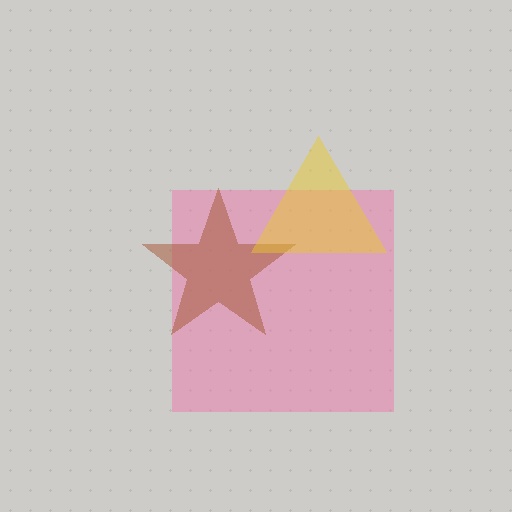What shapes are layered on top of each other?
The layered shapes are: a pink square, a brown star, a yellow triangle.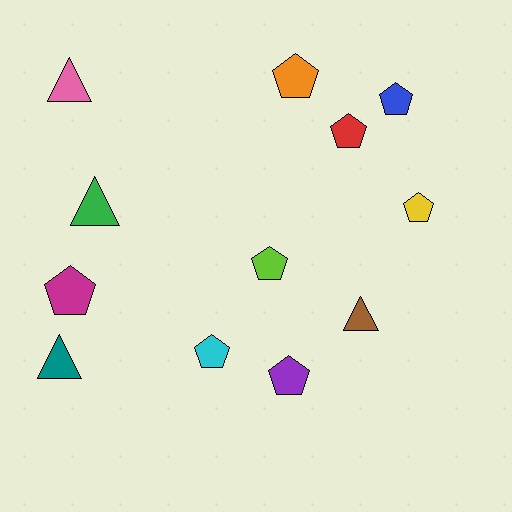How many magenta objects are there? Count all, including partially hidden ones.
There is 1 magenta object.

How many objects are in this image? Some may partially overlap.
There are 12 objects.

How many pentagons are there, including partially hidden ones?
There are 8 pentagons.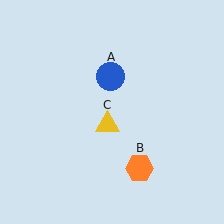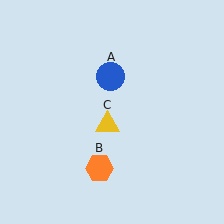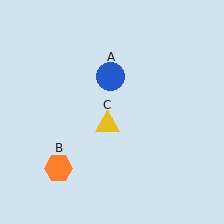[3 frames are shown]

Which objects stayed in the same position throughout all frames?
Blue circle (object A) and yellow triangle (object C) remained stationary.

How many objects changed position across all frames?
1 object changed position: orange hexagon (object B).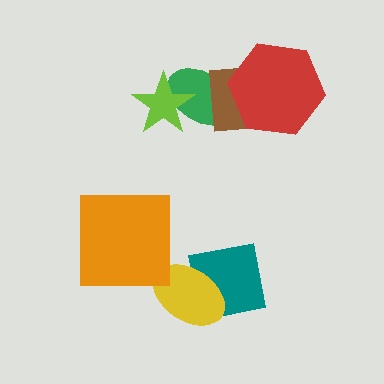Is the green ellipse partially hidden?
Yes, it is partially covered by another shape.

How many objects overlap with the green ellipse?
3 objects overlap with the green ellipse.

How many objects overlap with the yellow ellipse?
1 object overlaps with the yellow ellipse.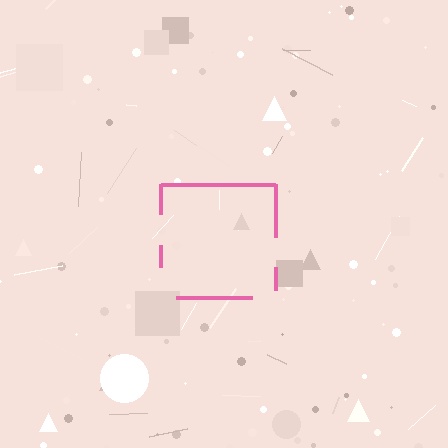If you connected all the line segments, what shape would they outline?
They would outline a square.